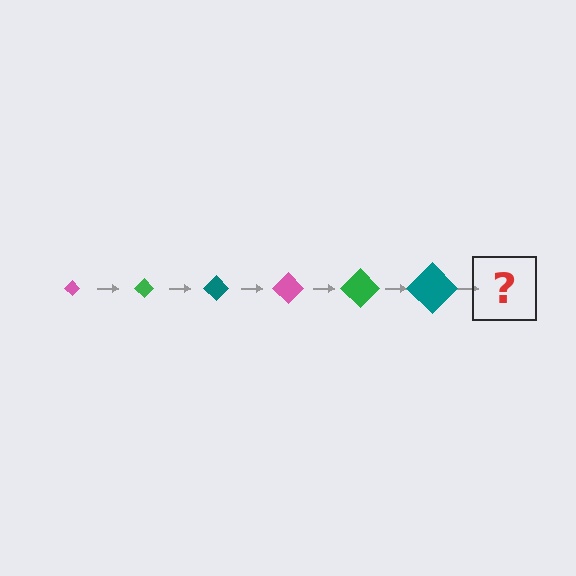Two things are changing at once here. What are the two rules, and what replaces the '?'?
The two rules are that the diamond grows larger each step and the color cycles through pink, green, and teal. The '?' should be a pink diamond, larger than the previous one.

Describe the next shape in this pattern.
It should be a pink diamond, larger than the previous one.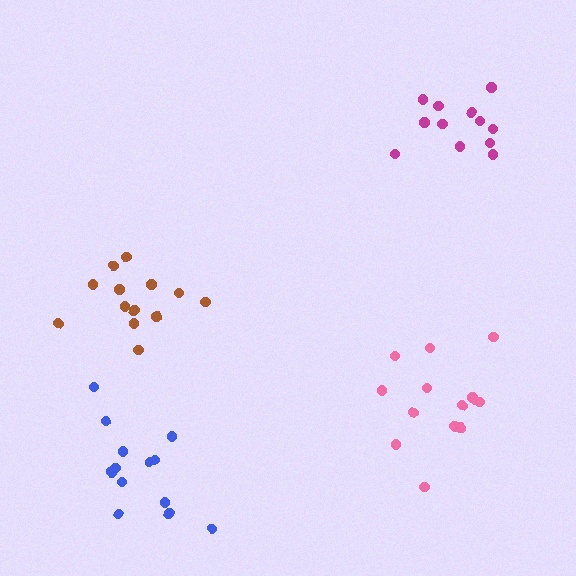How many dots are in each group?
Group 1: 13 dots, Group 2: 12 dots, Group 3: 15 dots, Group 4: 13 dots (53 total).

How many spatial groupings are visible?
There are 4 spatial groupings.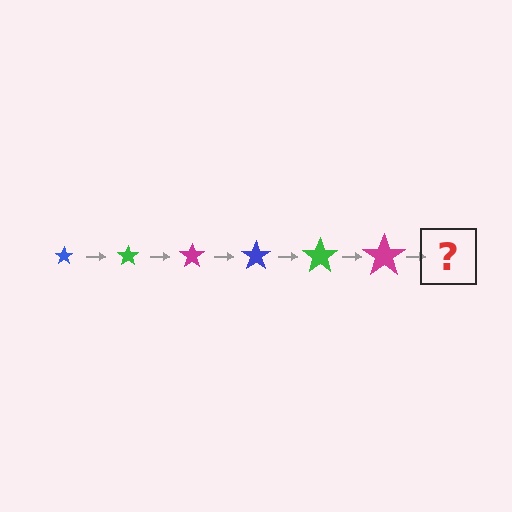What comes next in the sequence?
The next element should be a blue star, larger than the previous one.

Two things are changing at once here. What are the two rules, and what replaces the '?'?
The two rules are that the star grows larger each step and the color cycles through blue, green, and magenta. The '?' should be a blue star, larger than the previous one.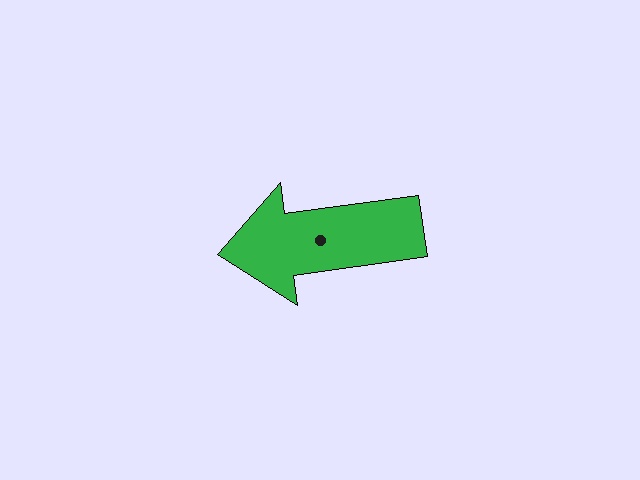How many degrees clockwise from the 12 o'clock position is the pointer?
Approximately 262 degrees.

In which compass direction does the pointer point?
West.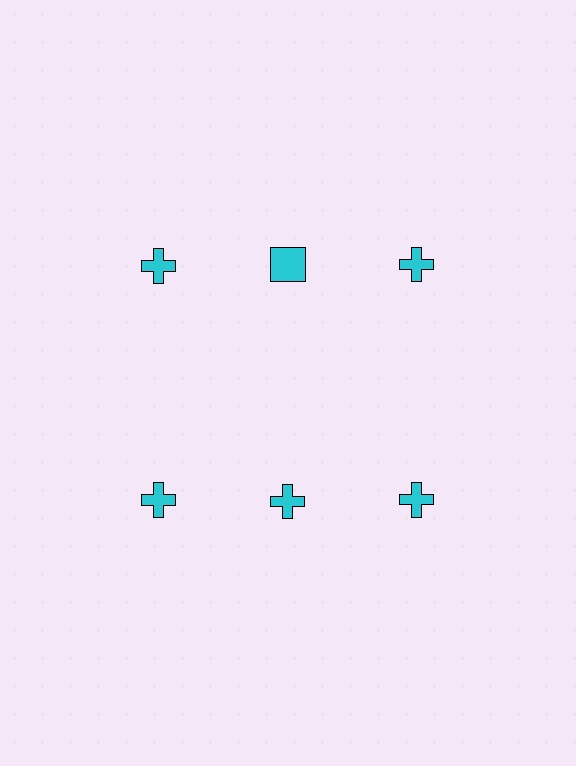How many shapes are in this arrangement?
There are 6 shapes arranged in a grid pattern.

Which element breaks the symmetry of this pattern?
The cyan square in the top row, second from left column breaks the symmetry. All other shapes are cyan crosses.